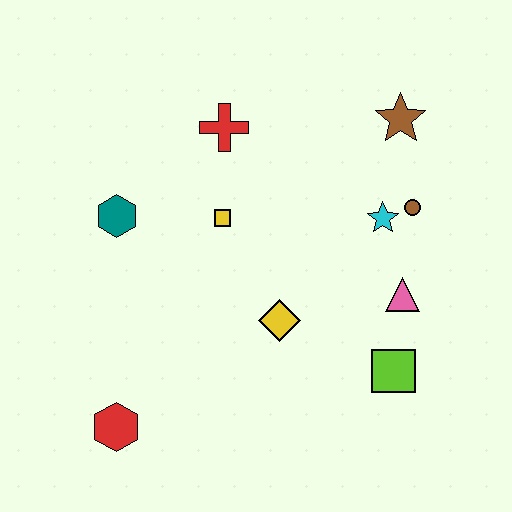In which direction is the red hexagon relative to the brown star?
The red hexagon is below the brown star.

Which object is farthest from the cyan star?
The red hexagon is farthest from the cyan star.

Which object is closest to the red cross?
The yellow square is closest to the red cross.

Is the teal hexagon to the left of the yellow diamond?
Yes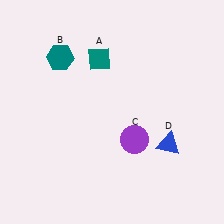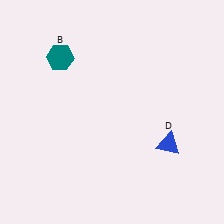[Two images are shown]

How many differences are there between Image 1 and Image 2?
There are 2 differences between the two images.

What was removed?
The purple circle (C), the teal diamond (A) were removed in Image 2.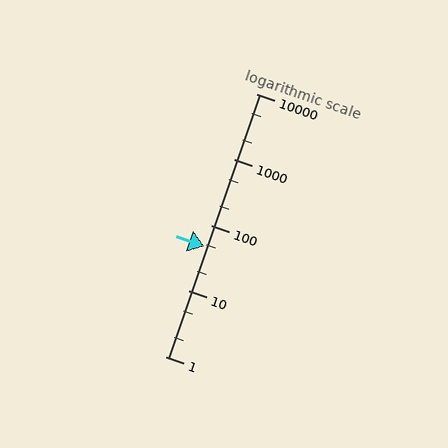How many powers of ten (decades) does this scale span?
The scale spans 4 decades, from 1 to 10000.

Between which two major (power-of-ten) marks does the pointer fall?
The pointer is between 10 and 100.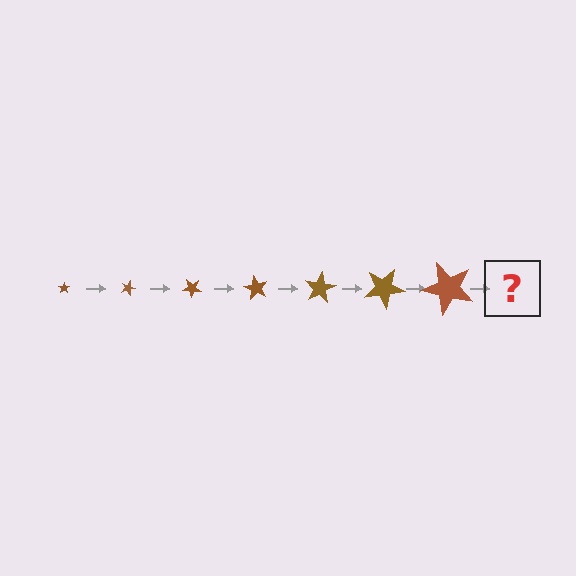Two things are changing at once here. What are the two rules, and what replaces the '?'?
The two rules are that the star grows larger each step and it rotates 20 degrees each step. The '?' should be a star, larger than the previous one and rotated 140 degrees from the start.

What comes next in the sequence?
The next element should be a star, larger than the previous one and rotated 140 degrees from the start.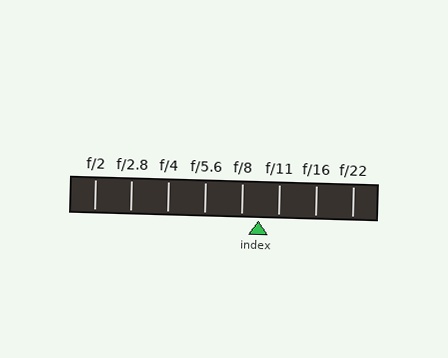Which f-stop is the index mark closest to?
The index mark is closest to f/8.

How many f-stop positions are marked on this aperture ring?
There are 8 f-stop positions marked.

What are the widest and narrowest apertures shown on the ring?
The widest aperture shown is f/2 and the narrowest is f/22.